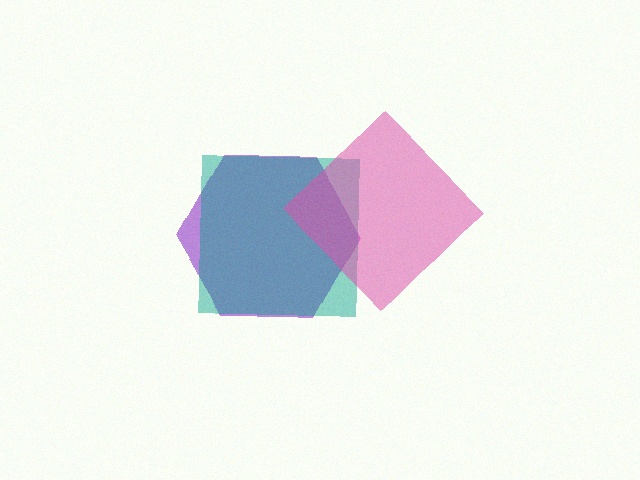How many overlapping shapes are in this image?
There are 3 overlapping shapes in the image.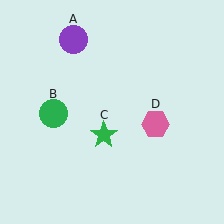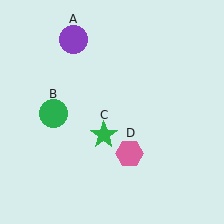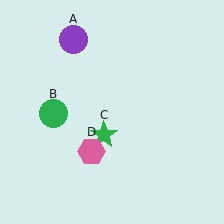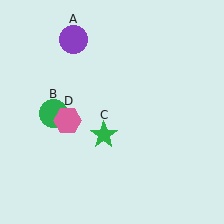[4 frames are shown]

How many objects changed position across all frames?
1 object changed position: pink hexagon (object D).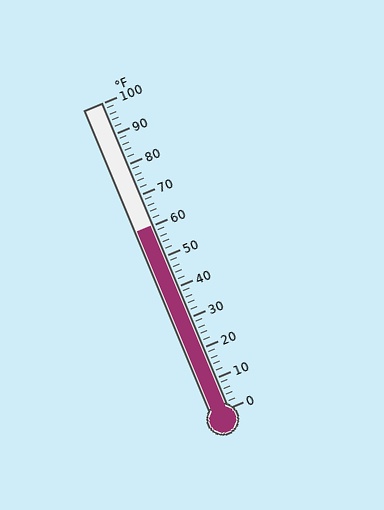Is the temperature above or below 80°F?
The temperature is below 80°F.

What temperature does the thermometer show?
The thermometer shows approximately 60°F.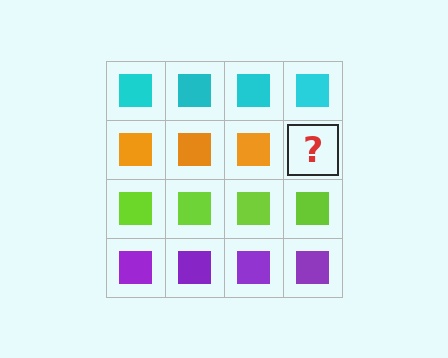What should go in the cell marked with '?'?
The missing cell should contain an orange square.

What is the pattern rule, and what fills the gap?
The rule is that each row has a consistent color. The gap should be filled with an orange square.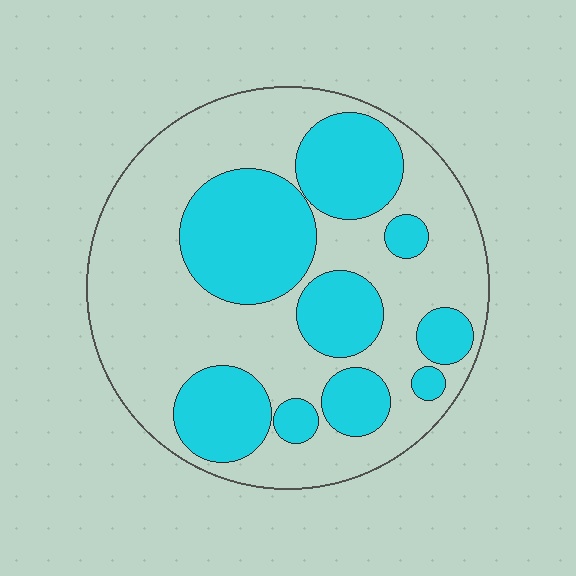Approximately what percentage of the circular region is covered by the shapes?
Approximately 40%.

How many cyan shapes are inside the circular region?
9.